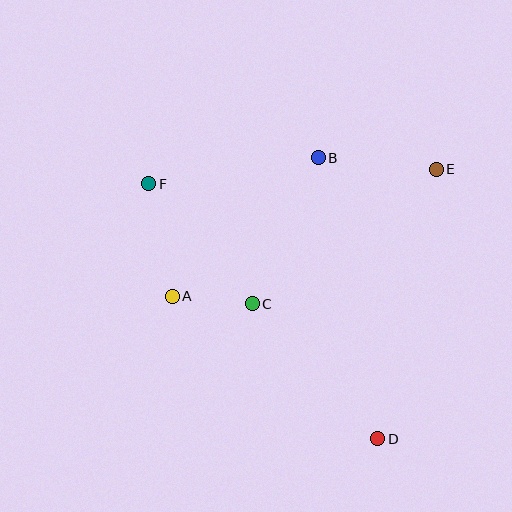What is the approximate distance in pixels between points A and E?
The distance between A and E is approximately 293 pixels.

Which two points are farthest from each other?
Points D and F are farthest from each other.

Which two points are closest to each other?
Points A and C are closest to each other.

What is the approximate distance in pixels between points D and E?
The distance between D and E is approximately 276 pixels.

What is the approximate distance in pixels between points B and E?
The distance between B and E is approximately 119 pixels.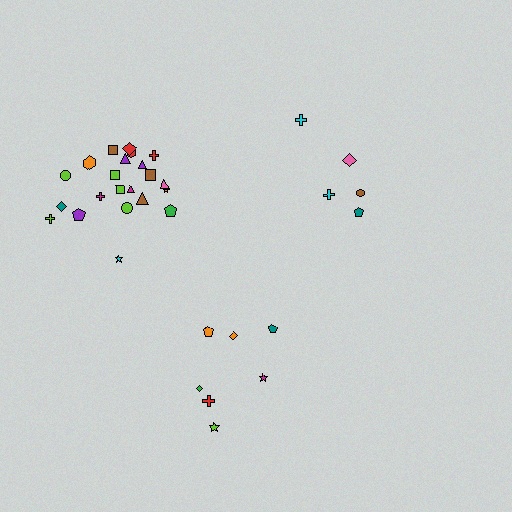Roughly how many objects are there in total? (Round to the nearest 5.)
Roughly 35 objects in total.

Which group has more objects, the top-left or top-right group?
The top-left group.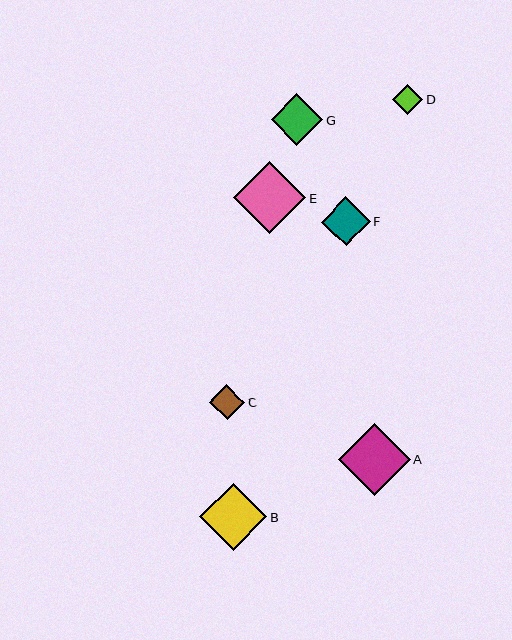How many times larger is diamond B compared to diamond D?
Diamond B is approximately 2.2 times the size of diamond D.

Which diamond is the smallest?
Diamond D is the smallest with a size of approximately 30 pixels.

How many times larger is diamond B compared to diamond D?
Diamond B is approximately 2.2 times the size of diamond D.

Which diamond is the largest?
Diamond E is the largest with a size of approximately 72 pixels.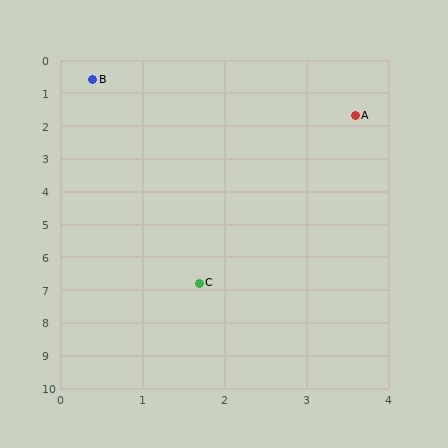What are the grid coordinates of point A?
Point A is at approximately (3.6, 1.7).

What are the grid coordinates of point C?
Point C is at approximately (1.7, 6.8).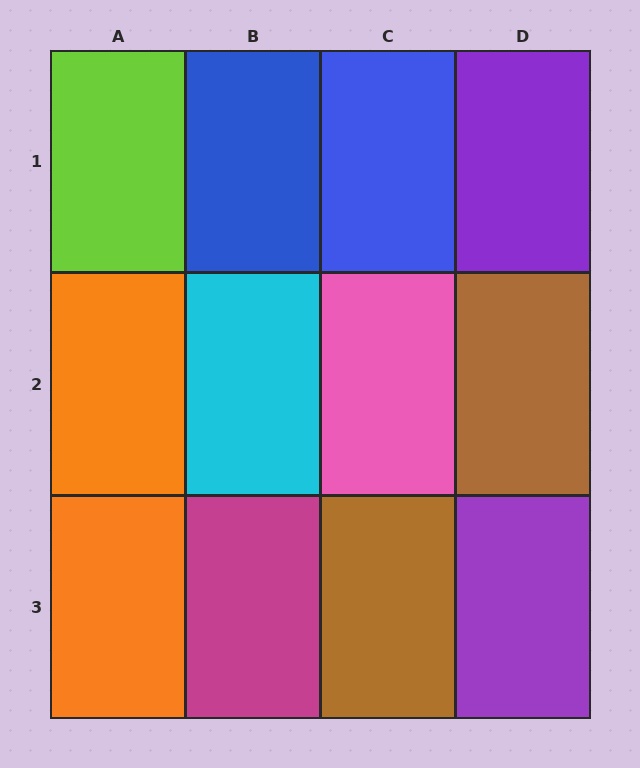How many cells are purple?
2 cells are purple.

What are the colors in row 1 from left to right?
Lime, blue, blue, purple.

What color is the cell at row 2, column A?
Orange.